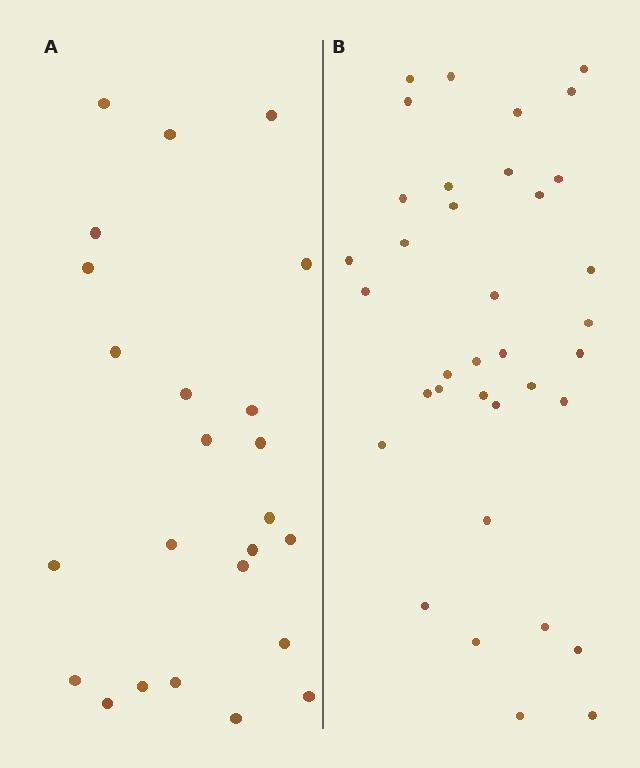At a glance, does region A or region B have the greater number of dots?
Region B (the right region) has more dots.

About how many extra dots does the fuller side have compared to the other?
Region B has roughly 12 or so more dots than region A.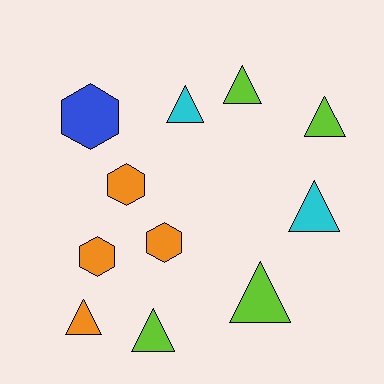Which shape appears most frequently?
Triangle, with 7 objects.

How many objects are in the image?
There are 11 objects.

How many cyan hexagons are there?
There are no cyan hexagons.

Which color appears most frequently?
Orange, with 4 objects.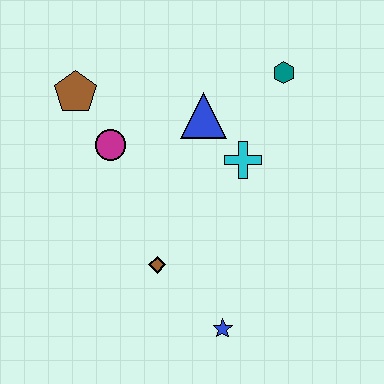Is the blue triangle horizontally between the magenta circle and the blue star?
Yes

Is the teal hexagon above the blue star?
Yes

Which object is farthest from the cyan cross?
The brown pentagon is farthest from the cyan cross.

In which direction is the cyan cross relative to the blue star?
The cyan cross is above the blue star.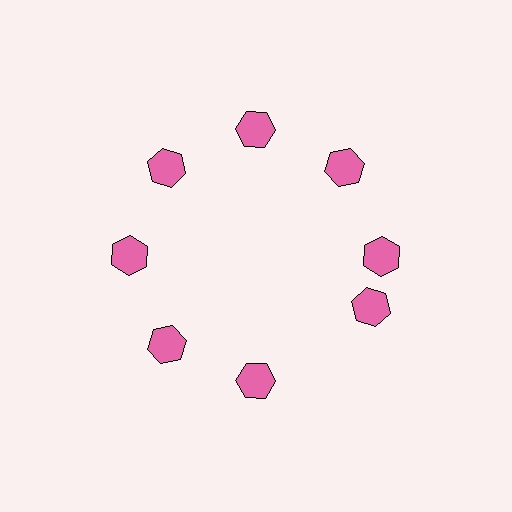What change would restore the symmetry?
The symmetry would be restored by rotating it back into even spacing with its neighbors so that all 8 hexagons sit at equal angles and equal distance from the center.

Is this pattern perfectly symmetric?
No. The 8 pink hexagons are arranged in a ring, but one element near the 4 o'clock position is rotated out of alignment along the ring, breaking the 8-fold rotational symmetry.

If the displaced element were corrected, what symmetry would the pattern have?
It would have 8-fold rotational symmetry — the pattern would map onto itself every 45 degrees.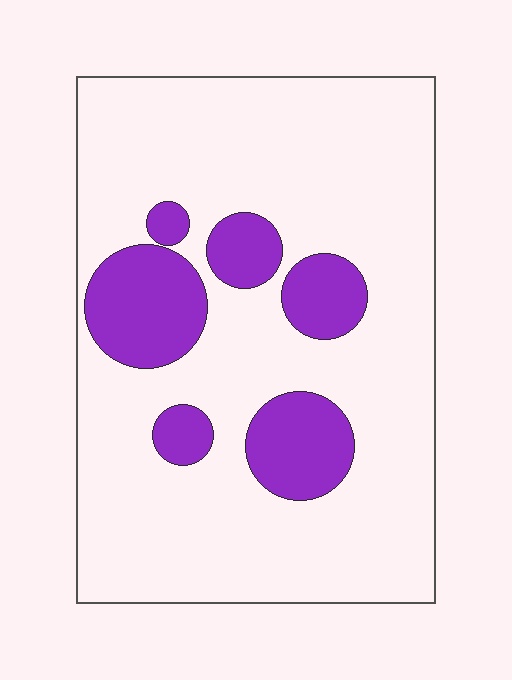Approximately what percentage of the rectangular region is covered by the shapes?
Approximately 20%.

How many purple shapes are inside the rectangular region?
6.